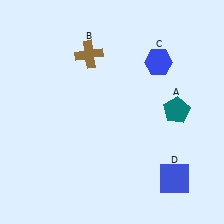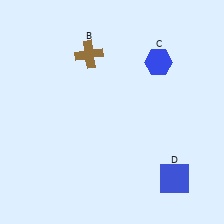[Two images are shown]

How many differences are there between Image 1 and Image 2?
There is 1 difference between the two images.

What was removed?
The teal pentagon (A) was removed in Image 2.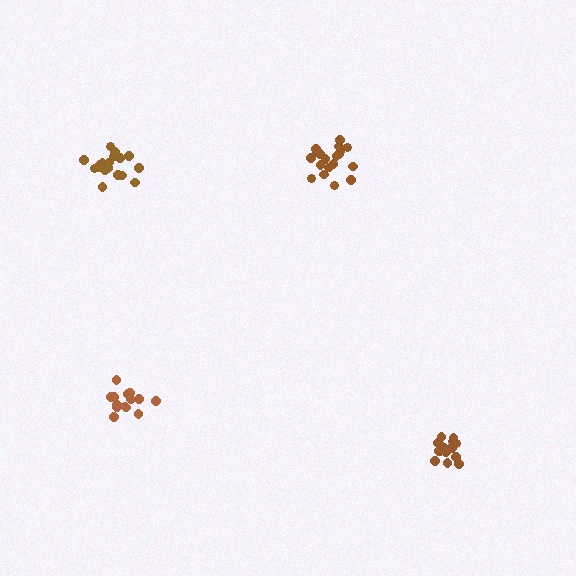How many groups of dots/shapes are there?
There are 4 groups.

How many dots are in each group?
Group 1: 16 dots, Group 2: 19 dots, Group 3: 18 dots, Group 4: 15 dots (68 total).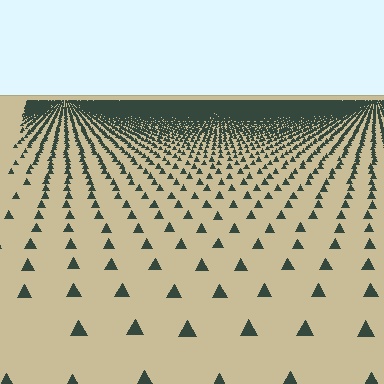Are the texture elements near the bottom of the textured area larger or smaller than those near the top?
Larger. Near the bottom, elements are closer to the viewer and appear at a bigger on-screen size.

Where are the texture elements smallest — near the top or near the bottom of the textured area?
Near the top.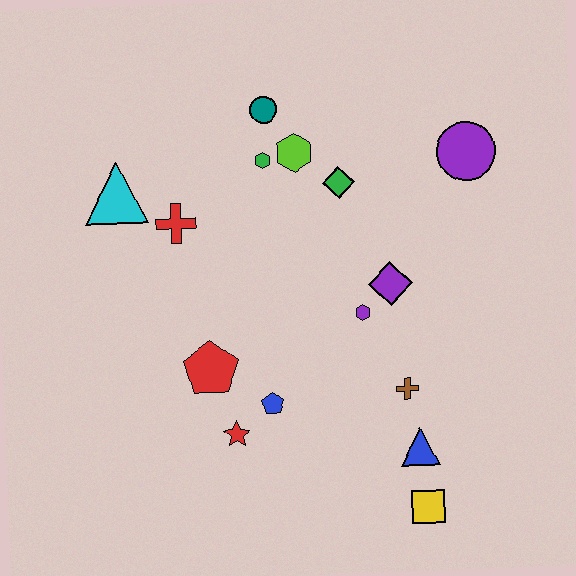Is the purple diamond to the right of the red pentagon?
Yes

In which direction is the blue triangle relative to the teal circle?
The blue triangle is below the teal circle.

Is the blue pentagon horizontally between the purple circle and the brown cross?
No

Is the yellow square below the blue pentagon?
Yes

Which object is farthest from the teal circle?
The yellow square is farthest from the teal circle.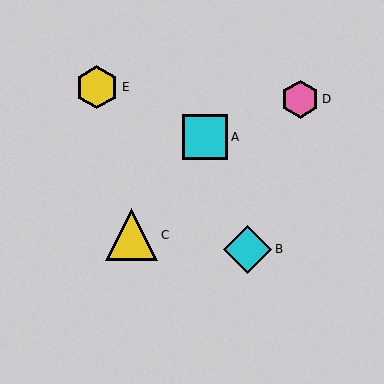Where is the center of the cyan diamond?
The center of the cyan diamond is at (248, 249).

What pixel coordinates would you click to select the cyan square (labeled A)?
Click at (205, 137) to select the cyan square A.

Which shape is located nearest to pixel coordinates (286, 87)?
The pink hexagon (labeled D) at (300, 99) is nearest to that location.